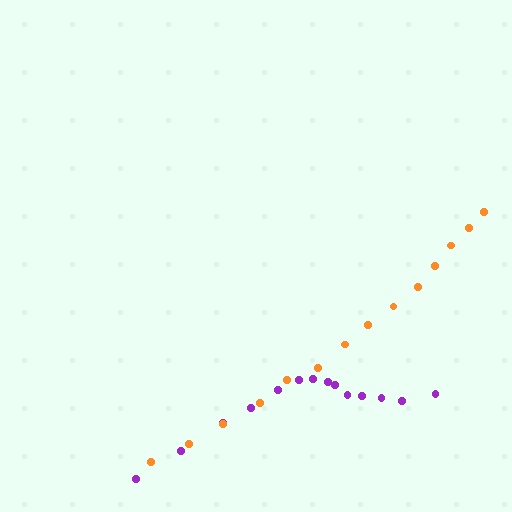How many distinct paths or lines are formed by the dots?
There are 2 distinct paths.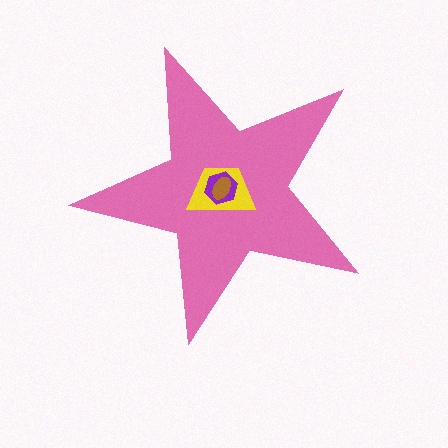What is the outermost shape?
The pink star.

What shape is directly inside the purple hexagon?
The brown ellipse.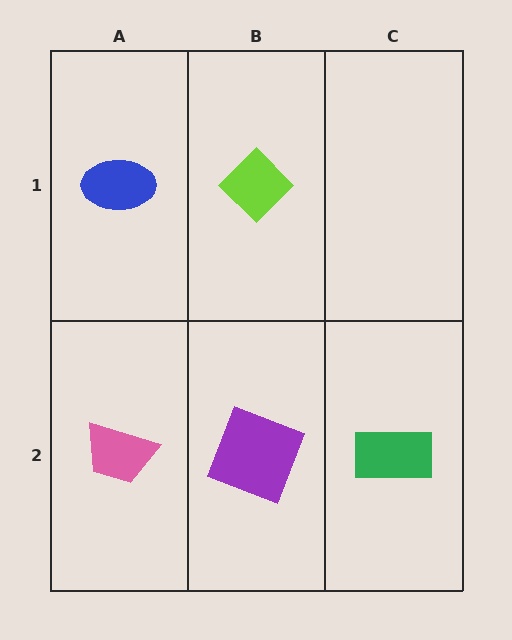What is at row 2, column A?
A pink trapezoid.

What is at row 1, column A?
A blue ellipse.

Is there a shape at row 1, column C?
No, that cell is empty.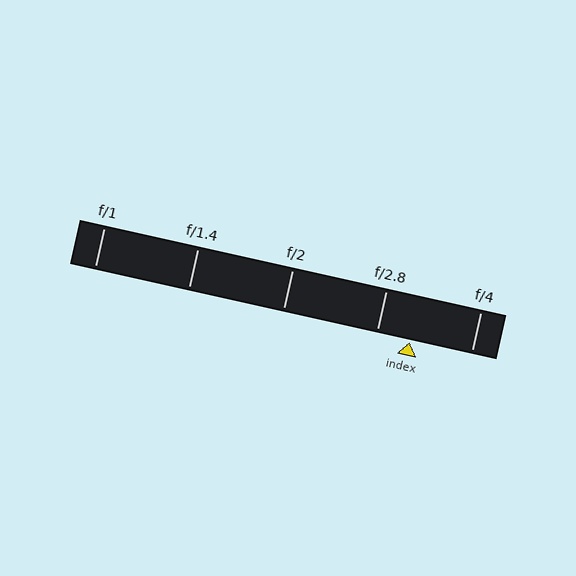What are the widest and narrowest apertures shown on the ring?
The widest aperture shown is f/1 and the narrowest is f/4.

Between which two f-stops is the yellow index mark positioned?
The index mark is between f/2.8 and f/4.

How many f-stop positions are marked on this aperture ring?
There are 5 f-stop positions marked.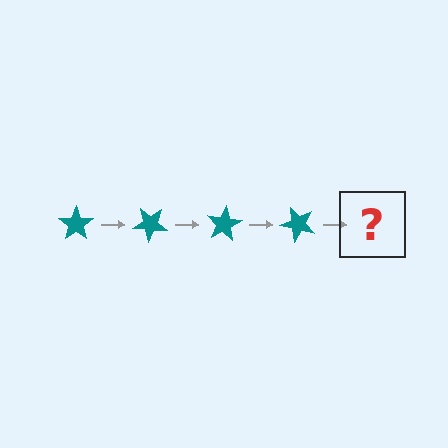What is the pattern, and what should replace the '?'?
The pattern is that the star rotates 40 degrees each step. The '?' should be a teal star rotated 160 degrees.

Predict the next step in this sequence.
The next step is a teal star rotated 160 degrees.